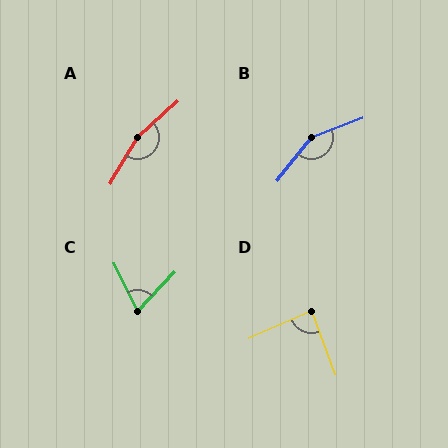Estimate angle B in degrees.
Approximately 149 degrees.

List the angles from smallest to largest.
C (70°), D (87°), B (149°), A (163°).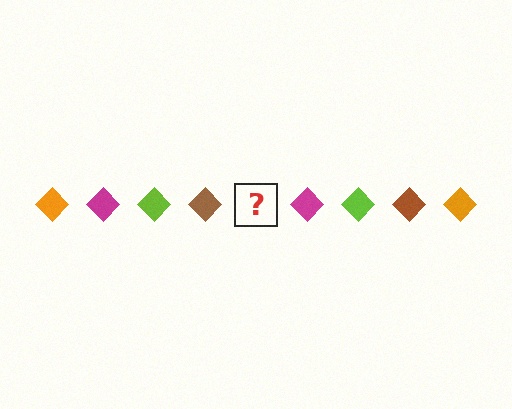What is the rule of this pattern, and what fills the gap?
The rule is that the pattern cycles through orange, magenta, lime, brown diamonds. The gap should be filled with an orange diamond.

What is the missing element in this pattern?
The missing element is an orange diamond.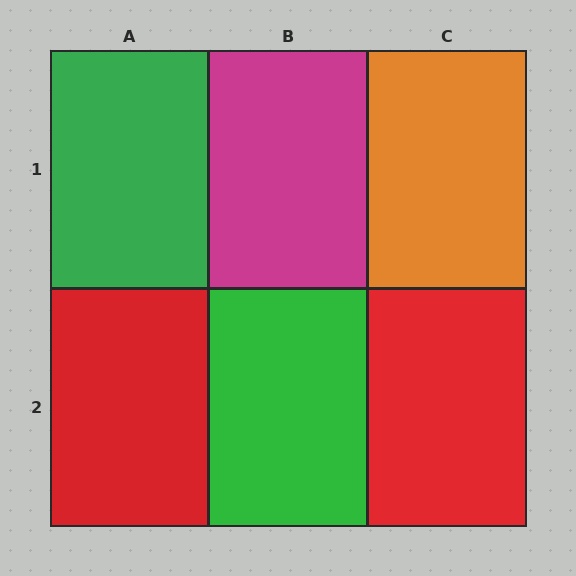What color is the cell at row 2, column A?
Red.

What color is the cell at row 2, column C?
Red.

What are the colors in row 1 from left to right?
Green, magenta, orange.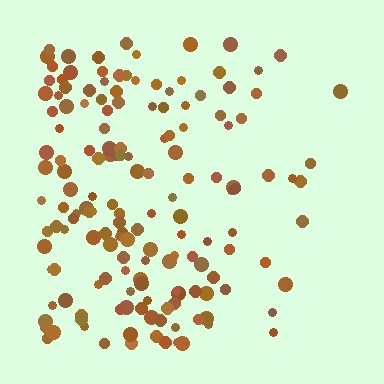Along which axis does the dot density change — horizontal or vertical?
Horizontal.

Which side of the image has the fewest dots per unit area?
The right.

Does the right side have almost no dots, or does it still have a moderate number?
Still a moderate number, just noticeably fewer than the left.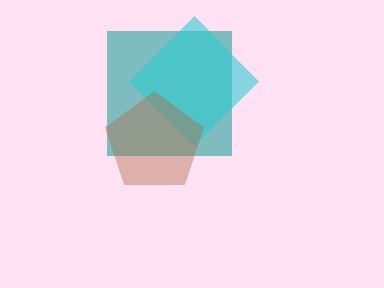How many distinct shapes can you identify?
There are 3 distinct shapes: a teal square, a cyan diamond, a brown pentagon.